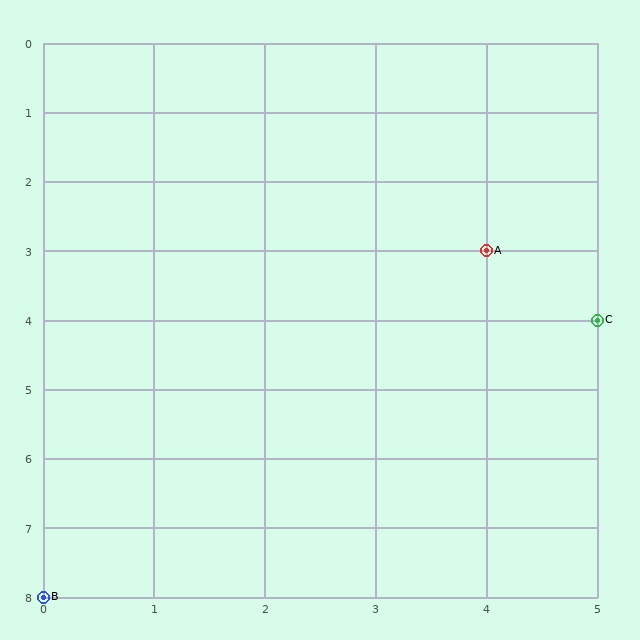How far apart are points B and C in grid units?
Points B and C are 5 columns and 4 rows apart (about 6.4 grid units diagonally).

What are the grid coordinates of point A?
Point A is at grid coordinates (4, 3).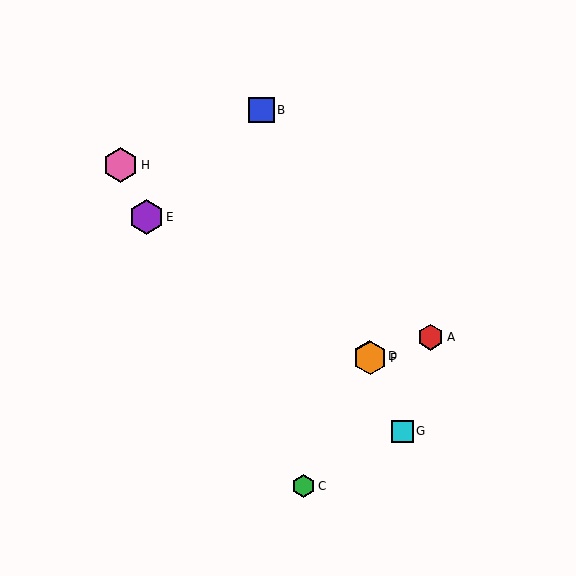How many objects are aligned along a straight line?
4 objects (B, D, F, G) are aligned along a straight line.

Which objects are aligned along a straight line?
Objects B, D, F, G are aligned along a straight line.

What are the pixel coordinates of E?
Object E is at (146, 217).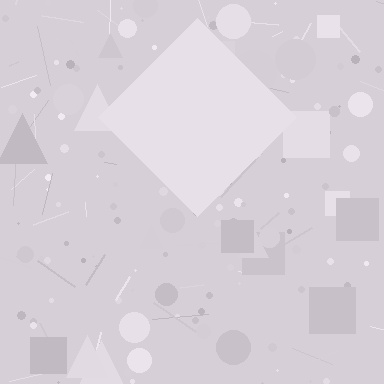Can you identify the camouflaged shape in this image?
The camouflaged shape is a diamond.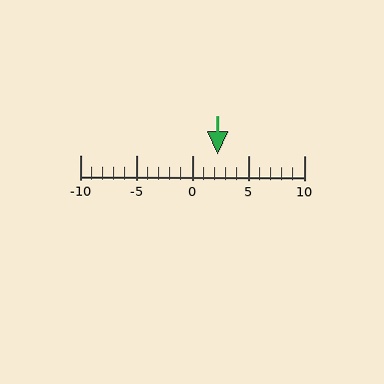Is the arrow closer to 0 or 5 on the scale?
The arrow is closer to 0.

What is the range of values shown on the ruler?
The ruler shows values from -10 to 10.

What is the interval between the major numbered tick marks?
The major tick marks are spaced 5 units apart.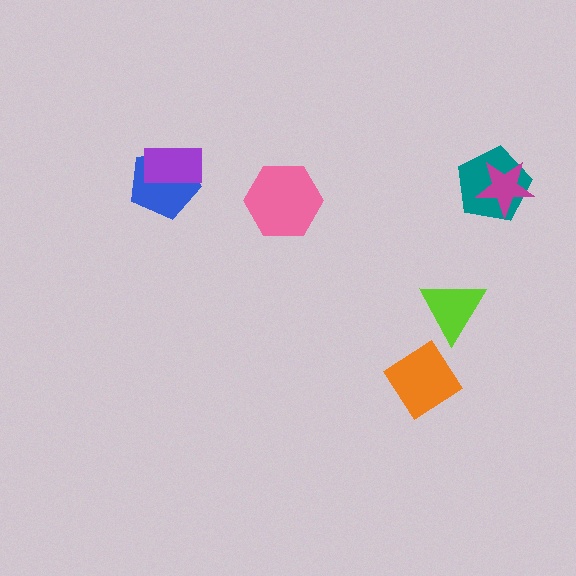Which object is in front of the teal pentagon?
The magenta star is in front of the teal pentagon.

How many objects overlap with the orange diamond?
0 objects overlap with the orange diamond.